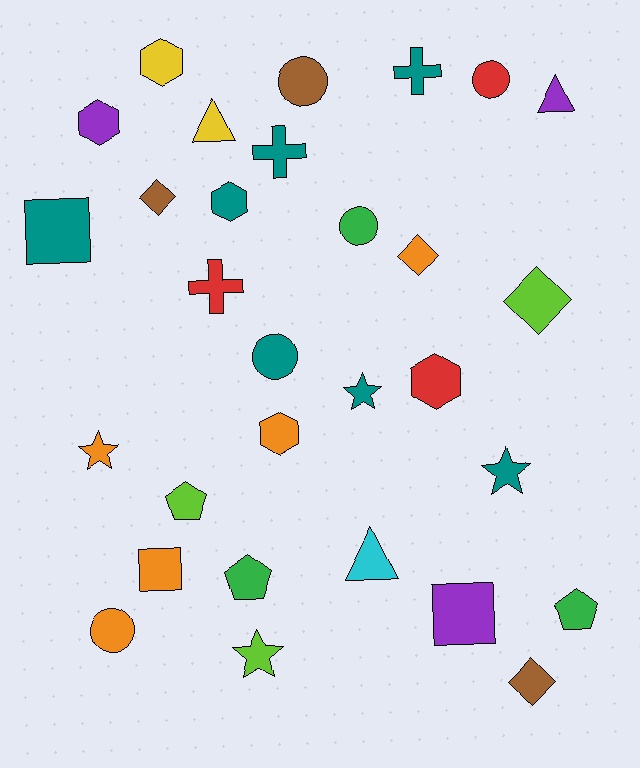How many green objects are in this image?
There are 3 green objects.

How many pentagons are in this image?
There are 3 pentagons.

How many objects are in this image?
There are 30 objects.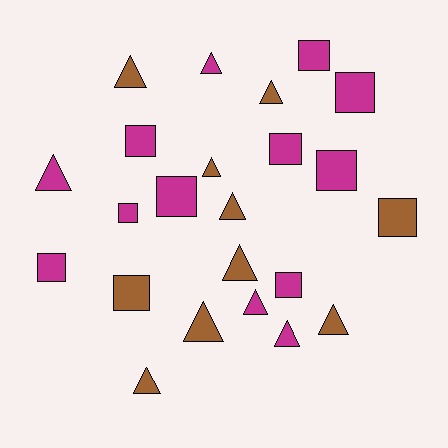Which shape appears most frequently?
Triangle, with 12 objects.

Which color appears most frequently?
Magenta, with 13 objects.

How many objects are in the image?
There are 23 objects.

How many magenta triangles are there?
There are 4 magenta triangles.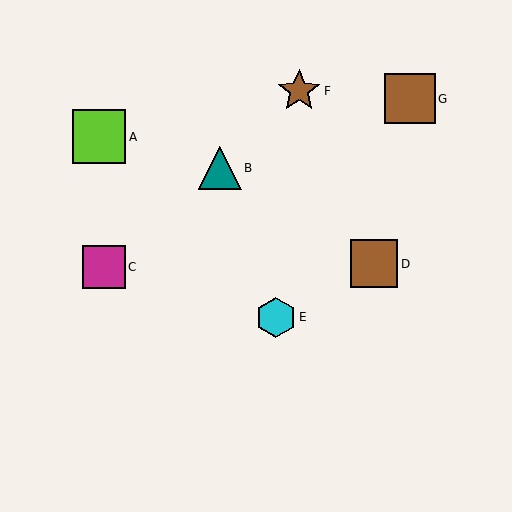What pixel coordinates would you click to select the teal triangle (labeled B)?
Click at (220, 168) to select the teal triangle B.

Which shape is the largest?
The lime square (labeled A) is the largest.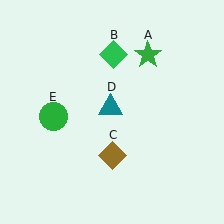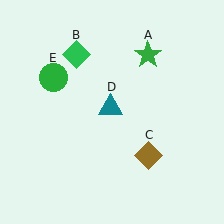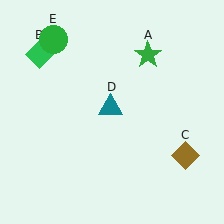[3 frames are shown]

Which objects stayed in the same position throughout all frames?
Green star (object A) and teal triangle (object D) remained stationary.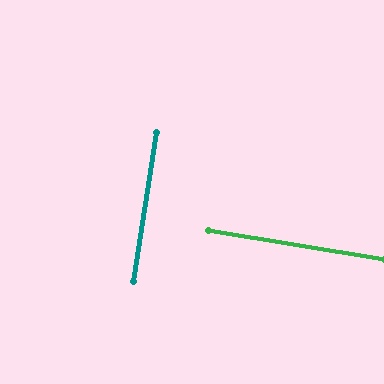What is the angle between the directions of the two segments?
Approximately 89 degrees.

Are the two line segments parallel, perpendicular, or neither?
Perpendicular — they meet at approximately 89°.